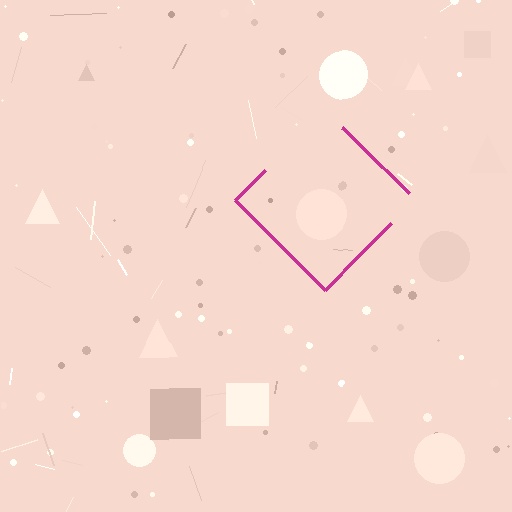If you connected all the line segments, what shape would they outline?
They would outline a diamond.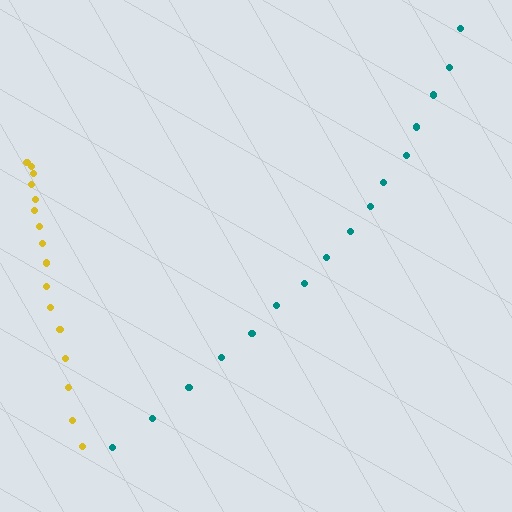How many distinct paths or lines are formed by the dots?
There are 2 distinct paths.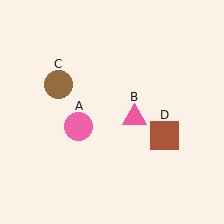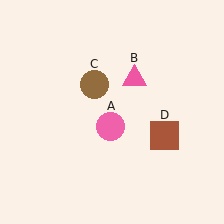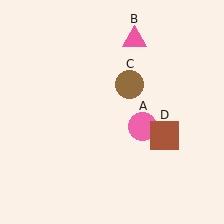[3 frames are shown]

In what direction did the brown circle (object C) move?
The brown circle (object C) moved right.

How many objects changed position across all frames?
3 objects changed position: pink circle (object A), pink triangle (object B), brown circle (object C).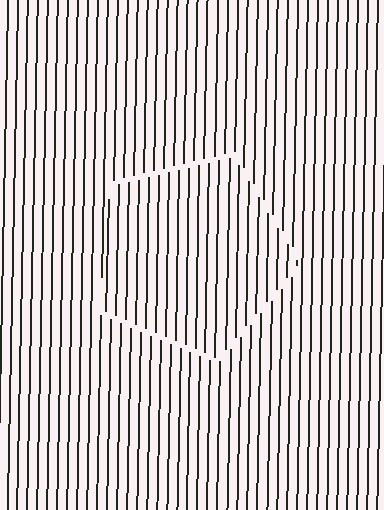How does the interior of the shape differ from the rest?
The interior of the shape contains the same grating, shifted by half a period — the contour is defined by the phase discontinuity where line-ends from the inner and outer gratings abut.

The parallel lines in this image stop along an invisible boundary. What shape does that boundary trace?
An illusory pentagon. The interior of the shape contains the same grating, shifted by half a period — the contour is defined by the phase discontinuity where line-ends from the inner and outer gratings abut.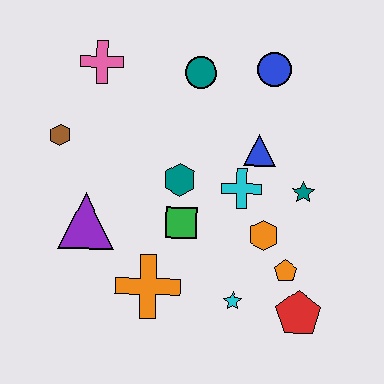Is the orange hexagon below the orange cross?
No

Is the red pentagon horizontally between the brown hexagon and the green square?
No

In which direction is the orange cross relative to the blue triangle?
The orange cross is below the blue triangle.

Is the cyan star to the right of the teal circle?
Yes